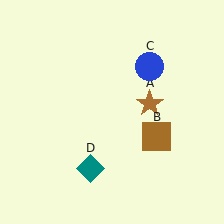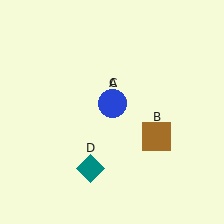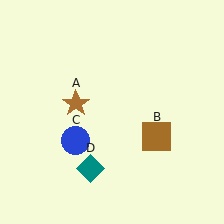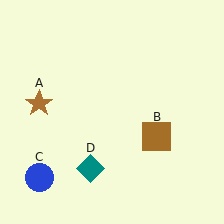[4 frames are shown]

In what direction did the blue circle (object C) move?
The blue circle (object C) moved down and to the left.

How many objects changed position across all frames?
2 objects changed position: brown star (object A), blue circle (object C).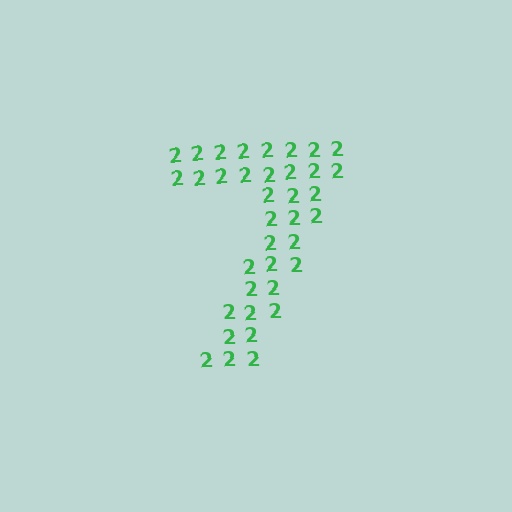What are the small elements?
The small elements are digit 2's.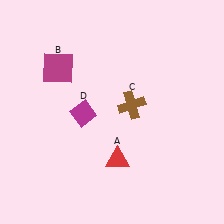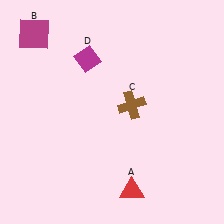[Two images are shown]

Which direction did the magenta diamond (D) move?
The magenta diamond (D) moved up.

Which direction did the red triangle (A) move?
The red triangle (A) moved down.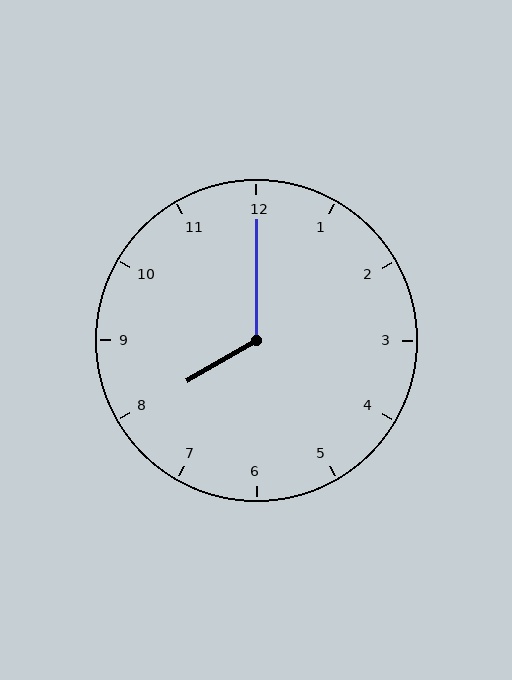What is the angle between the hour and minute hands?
Approximately 120 degrees.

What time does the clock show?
8:00.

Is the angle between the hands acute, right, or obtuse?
It is obtuse.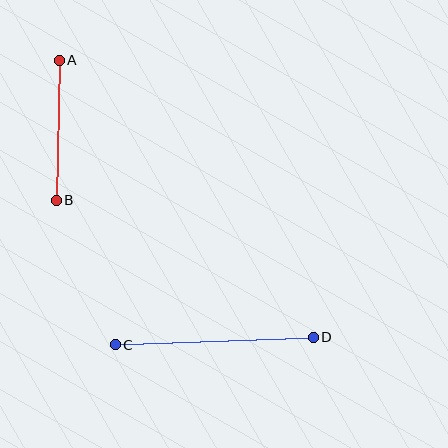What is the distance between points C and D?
The distance is approximately 198 pixels.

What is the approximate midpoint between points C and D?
The midpoint is at approximately (214, 341) pixels.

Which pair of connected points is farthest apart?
Points C and D are farthest apart.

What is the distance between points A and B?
The distance is approximately 140 pixels.